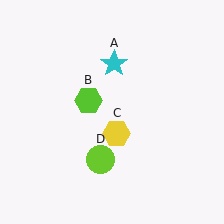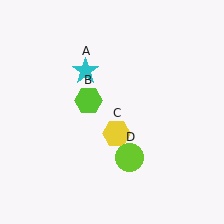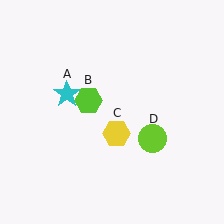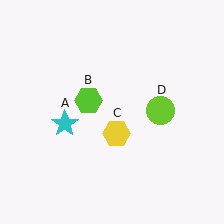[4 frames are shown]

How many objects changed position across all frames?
2 objects changed position: cyan star (object A), lime circle (object D).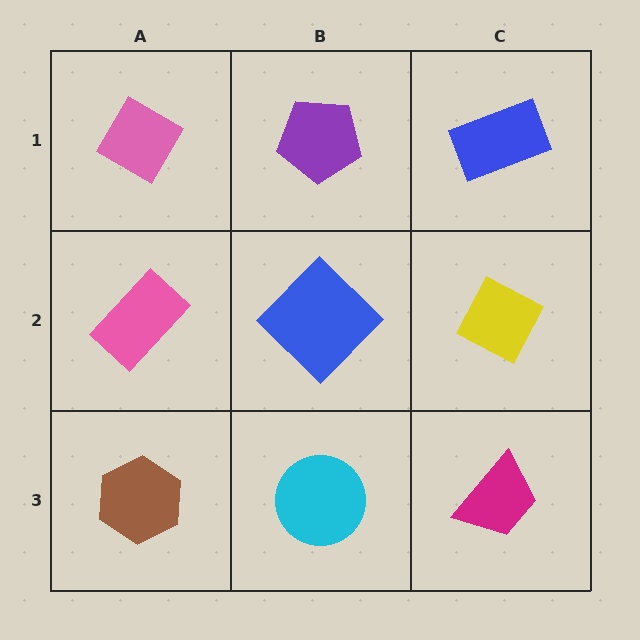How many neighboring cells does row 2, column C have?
3.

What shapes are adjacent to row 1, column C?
A yellow diamond (row 2, column C), a purple pentagon (row 1, column B).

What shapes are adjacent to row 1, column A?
A pink rectangle (row 2, column A), a purple pentagon (row 1, column B).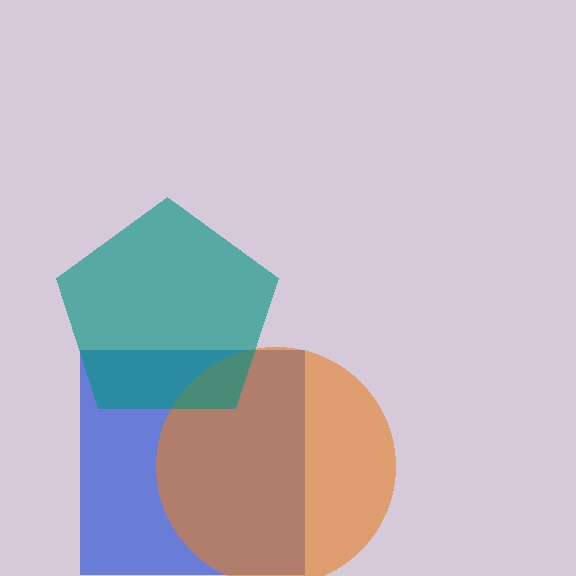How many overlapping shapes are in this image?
There are 3 overlapping shapes in the image.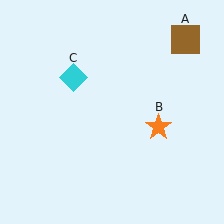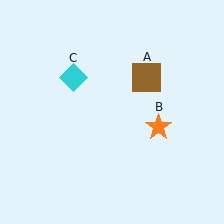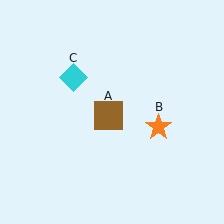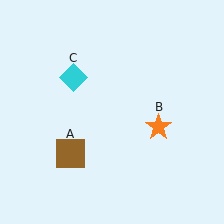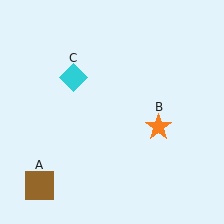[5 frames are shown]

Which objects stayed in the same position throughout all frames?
Orange star (object B) and cyan diamond (object C) remained stationary.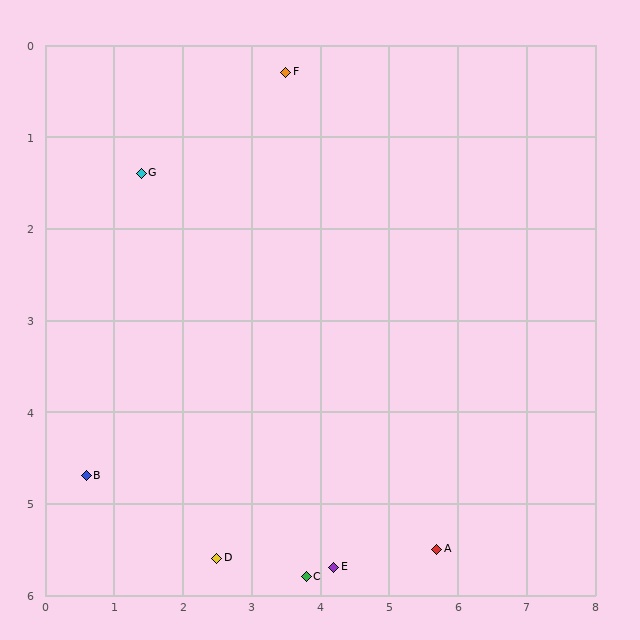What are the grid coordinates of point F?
Point F is at approximately (3.5, 0.3).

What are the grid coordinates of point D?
Point D is at approximately (2.5, 5.6).